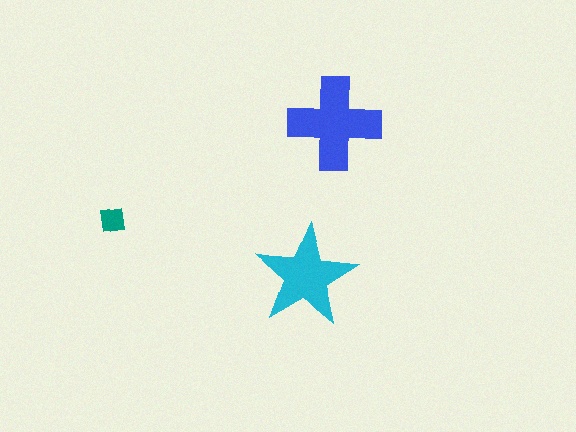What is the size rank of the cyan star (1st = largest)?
2nd.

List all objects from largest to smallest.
The blue cross, the cyan star, the teal square.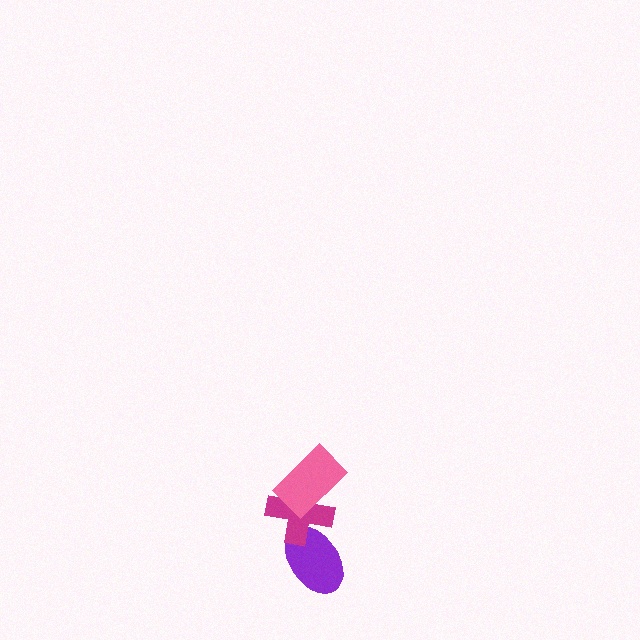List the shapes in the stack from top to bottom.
From top to bottom: the pink rectangle, the magenta cross, the purple ellipse.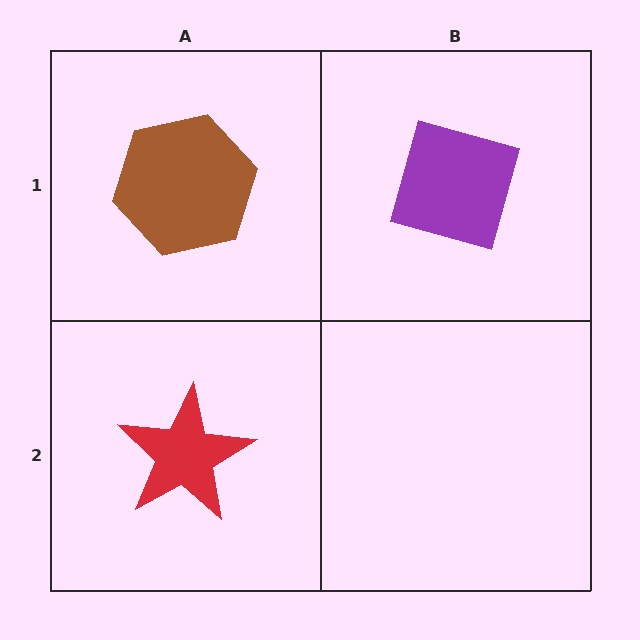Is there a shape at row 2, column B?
No, that cell is empty.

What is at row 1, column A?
A brown hexagon.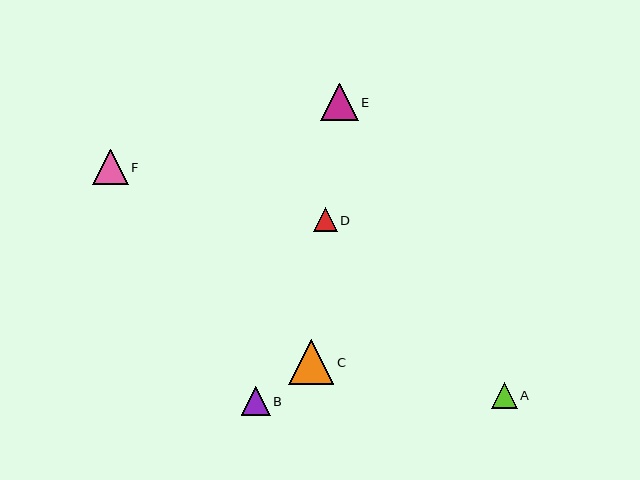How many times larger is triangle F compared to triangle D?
Triangle F is approximately 1.5 times the size of triangle D.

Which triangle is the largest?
Triangle C is the largest with a size of approximately 45 pixels.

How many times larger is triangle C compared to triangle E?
Triangle C is approximately 1.2 times the size of triangle E.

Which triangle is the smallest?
Triangle D is the smallest with a size of approximately 23 pixels.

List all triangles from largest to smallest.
From largest to smallest: C, E, F, B, A, D.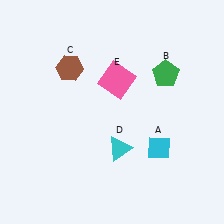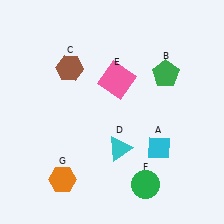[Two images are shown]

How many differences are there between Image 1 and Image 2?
There are 2 differences between the two images.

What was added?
A green circle (F), an orange hexagon (G) were added in Image 2.